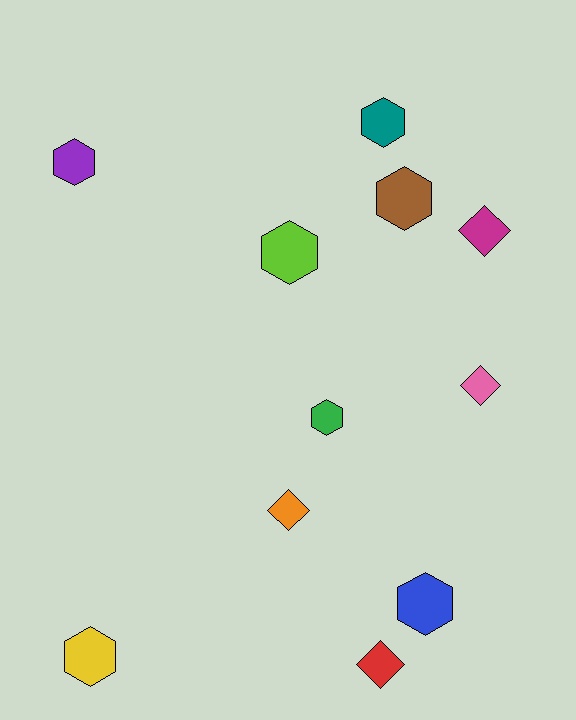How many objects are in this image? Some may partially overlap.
There are 11 objects.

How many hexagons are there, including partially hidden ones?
There are 7 hexagons.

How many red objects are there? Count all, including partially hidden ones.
There is 1 red object.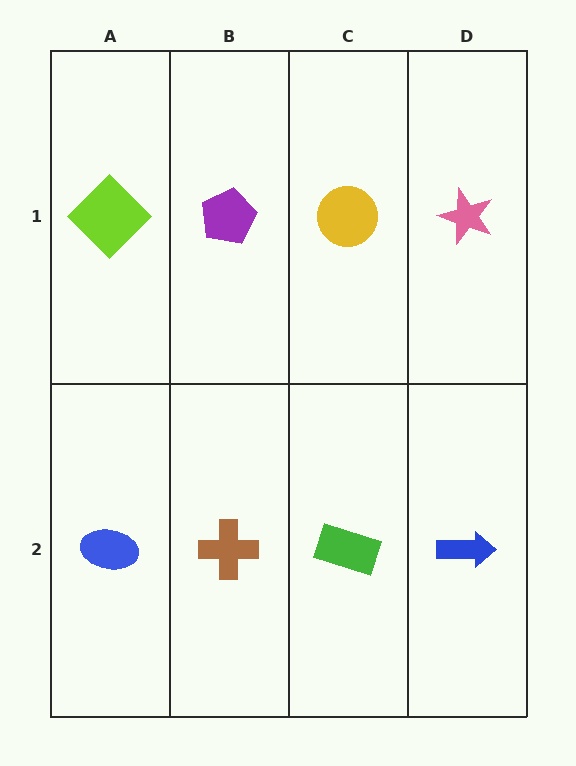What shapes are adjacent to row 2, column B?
A purple pentagon (row 1, column B), a blue ellipse (row 2, column A), a green rectangle (row 2, column C).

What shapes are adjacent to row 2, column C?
A yellow circle (row 1, column C), a brown cross (row 2, column B), a blue arrow (row 2, column D).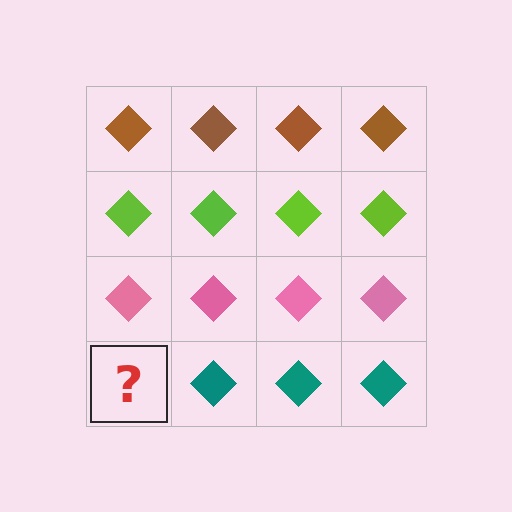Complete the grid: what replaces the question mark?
The question mark should be replaced with a teal diamond.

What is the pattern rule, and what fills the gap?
The rule is that each row has a consistent color. The gap should be filled with a teal diamond.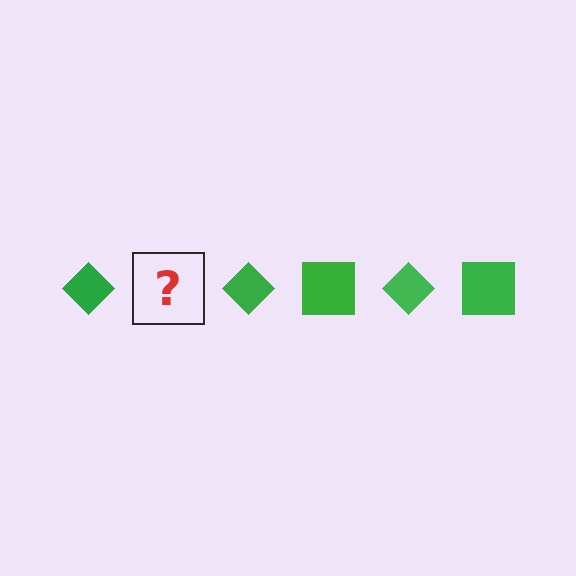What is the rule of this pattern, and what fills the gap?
The rule is that the pattern cycles through diamond, square shapes in green. The gap should be filled with a green square.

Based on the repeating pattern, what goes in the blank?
The blank should be a green square.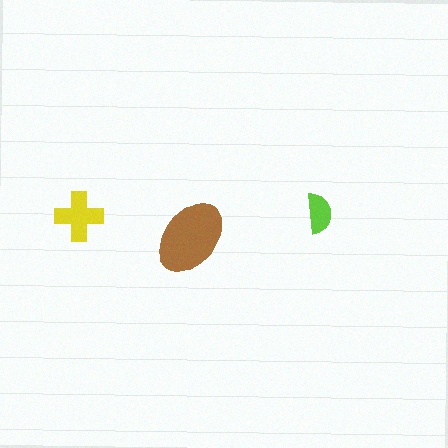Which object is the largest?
The brown ellipse.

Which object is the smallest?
The lime semicircle.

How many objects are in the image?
There are 3 objects in the image.